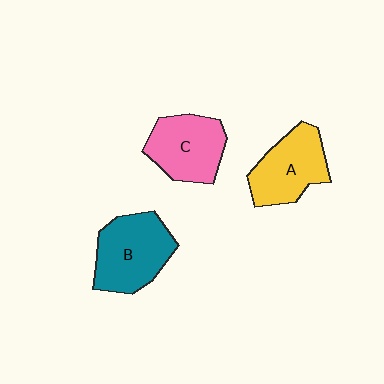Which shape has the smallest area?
Shape C (pink).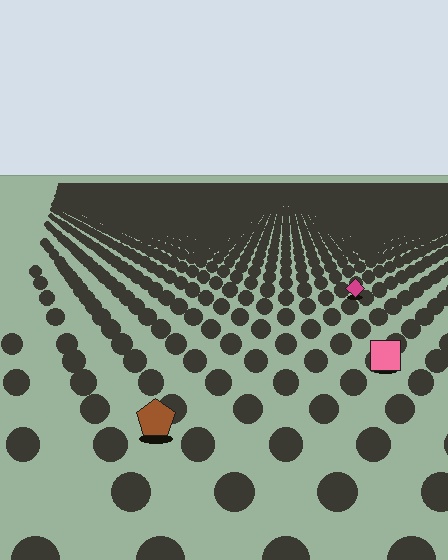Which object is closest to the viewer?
The brown pentagon is closest. The texture marks near it are larger and more spread out.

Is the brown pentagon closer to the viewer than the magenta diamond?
Yes. The brown pentagon is closer — you can tell from the texture gradient: the ground texture is coarser near it.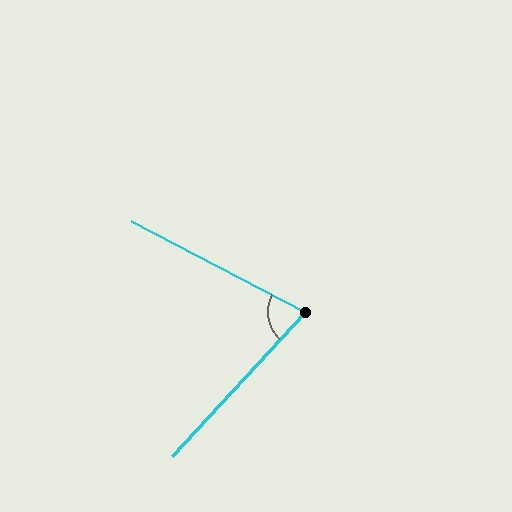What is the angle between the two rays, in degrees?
Approximately 75 degrees.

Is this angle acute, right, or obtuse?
It is acute.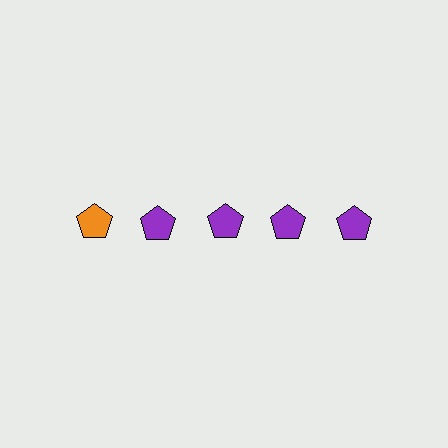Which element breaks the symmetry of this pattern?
The orange pentagon in the top row, leftmost column breaks the symmetry. All other shapes are purple pentagons.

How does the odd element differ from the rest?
It has a different color: orange instead of purple.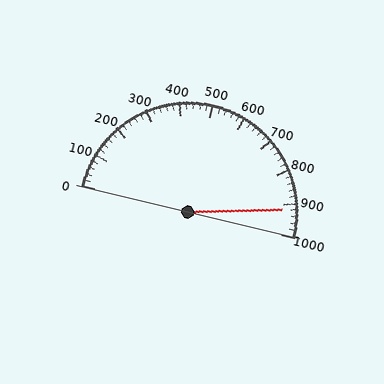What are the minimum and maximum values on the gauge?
The gauge ranges from 0 to 1000.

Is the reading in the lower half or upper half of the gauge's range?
The reading is in the upper half of the range (0 to 1000).